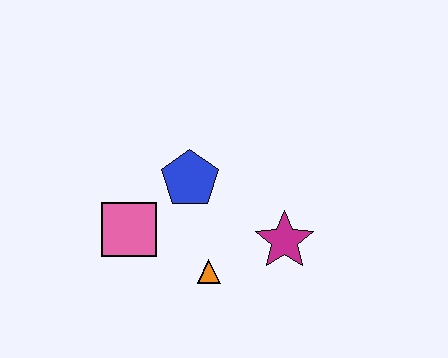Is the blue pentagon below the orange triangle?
No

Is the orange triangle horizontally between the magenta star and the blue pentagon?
Yes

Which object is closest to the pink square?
The blue pentagon is closest to the pink square.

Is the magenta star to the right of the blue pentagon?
Yes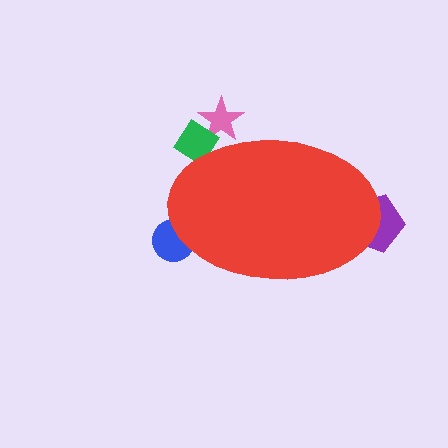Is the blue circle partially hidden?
Yes, the blue circle is partially hidden behind the red ellipse.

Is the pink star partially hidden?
Yes, the pink star is partially hidden behind the red ellipse.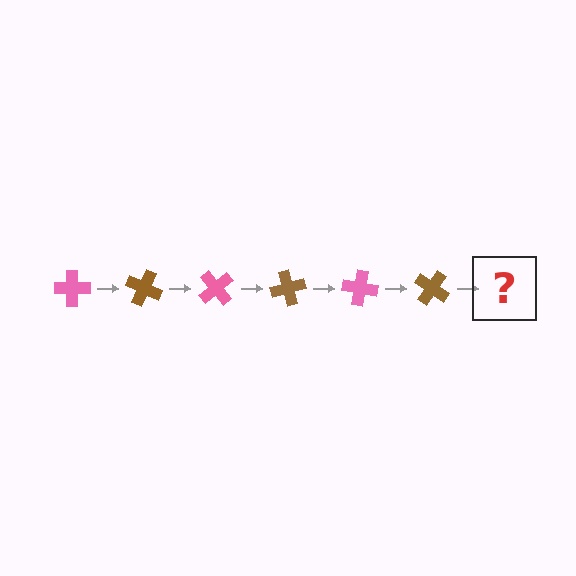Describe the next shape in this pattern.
It should be a pink cross, rotated 150 degrees from the start.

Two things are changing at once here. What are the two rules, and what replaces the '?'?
The two rules are that it rotates 25 degrees each step and the color cycles through pink and brown. The '?' should be a pink cross, rotated 150 degrees from the start.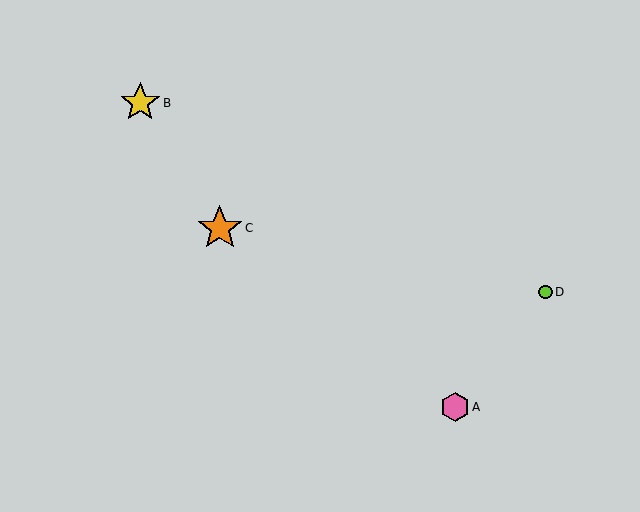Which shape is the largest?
The orange star (labeled C) is the largest.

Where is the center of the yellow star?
The center of the yellow star is at (140, 103).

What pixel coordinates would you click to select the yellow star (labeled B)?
Click at (140, 103) to select the yellow star B.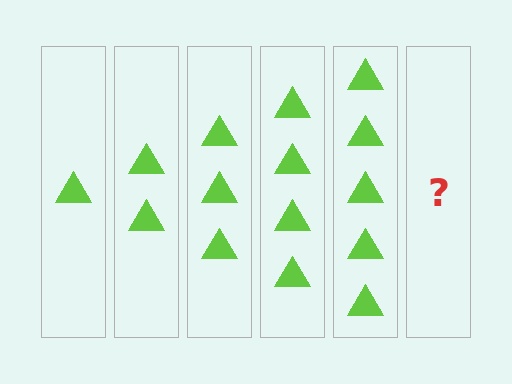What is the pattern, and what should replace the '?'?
The pattern is that each step adds one more triangle. The '?' should be 6 triangles.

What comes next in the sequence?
The next element should be 6 triangles.